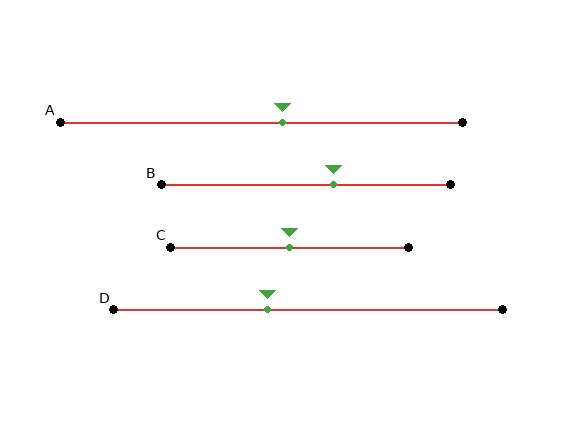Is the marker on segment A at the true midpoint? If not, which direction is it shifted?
No, the marker on segment A is shifted to the right by about 5% of the segment length.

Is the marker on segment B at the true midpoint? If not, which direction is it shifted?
No, the marker on segment B is shifted to the right by about 10% of the segment length.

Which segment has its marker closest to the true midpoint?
Segment C has its marker closest to the true midpoint.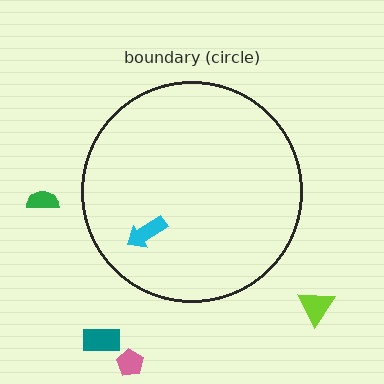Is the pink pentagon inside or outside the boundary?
Outside.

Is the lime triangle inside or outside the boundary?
Outside.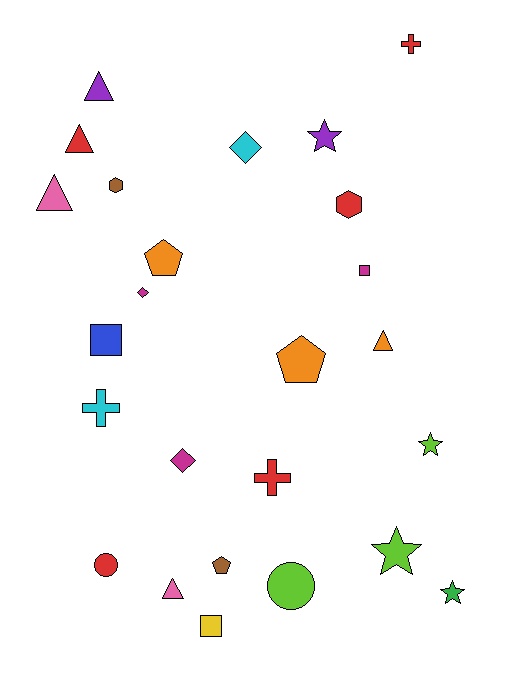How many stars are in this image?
There are 4 stars.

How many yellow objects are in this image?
There is 1 yellow object.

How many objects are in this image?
There are 25 objects.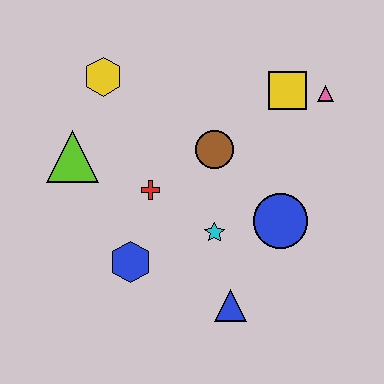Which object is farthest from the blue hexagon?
The pink triangle is farthest from the blue hexagon.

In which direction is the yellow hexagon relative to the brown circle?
The yellow hexagon is to the left of the brown circle.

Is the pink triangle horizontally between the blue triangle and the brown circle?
No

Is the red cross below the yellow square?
Yes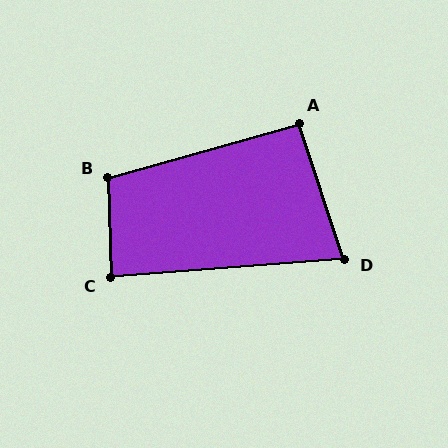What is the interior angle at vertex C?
Approximately 87 degrees (approximately right).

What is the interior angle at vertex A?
Approximately 93 degrees (approximately right).